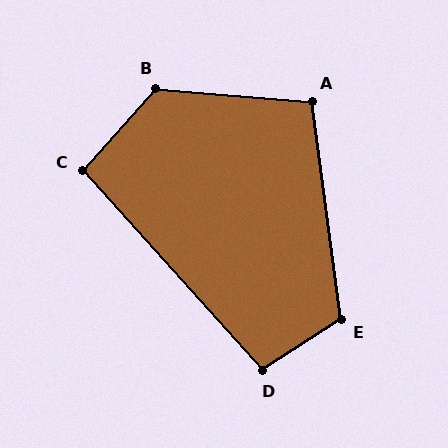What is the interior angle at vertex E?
Approximately 115 degrees (obtuse).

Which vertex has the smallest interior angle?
C, at approximately 96 degrees.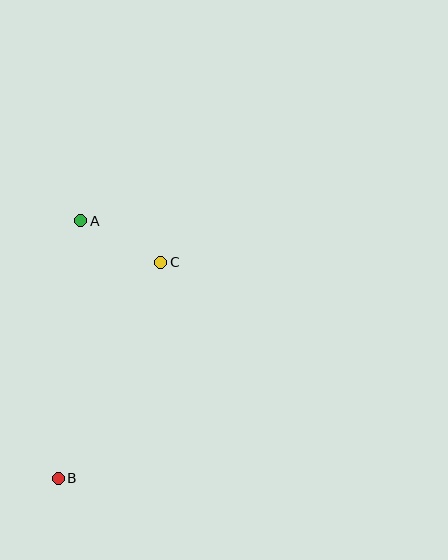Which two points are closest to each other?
Points A and C are closest to each other.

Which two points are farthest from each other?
Points A and B are farthest from each other.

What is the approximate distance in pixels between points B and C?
The distance between B and C is approximately 239 pixels.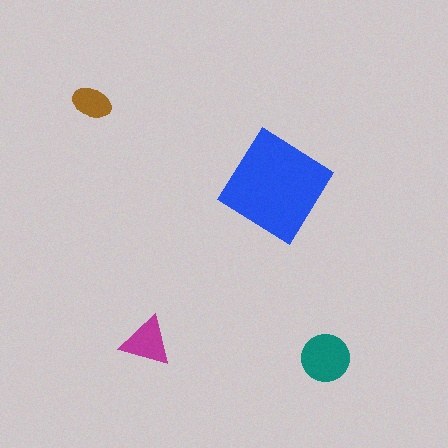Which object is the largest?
The blue diamond.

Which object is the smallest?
The brown ellipse.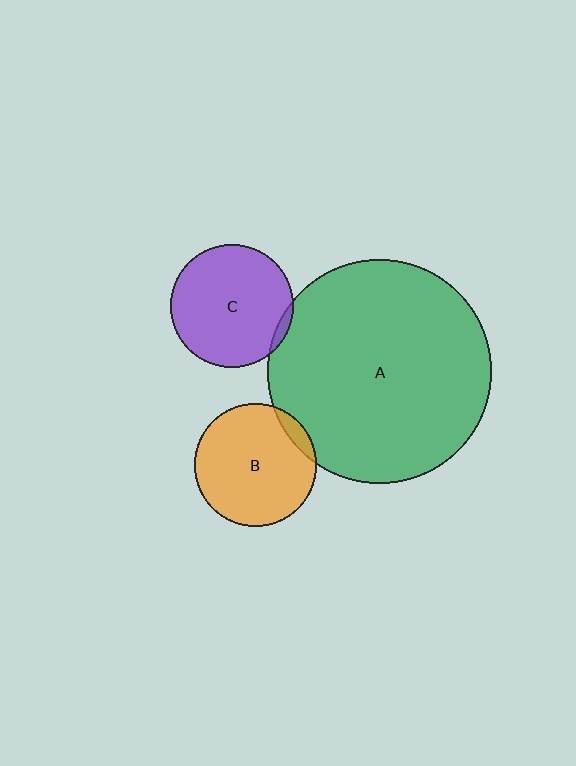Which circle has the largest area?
Circle A (green).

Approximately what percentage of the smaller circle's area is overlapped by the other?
Approximately 5%.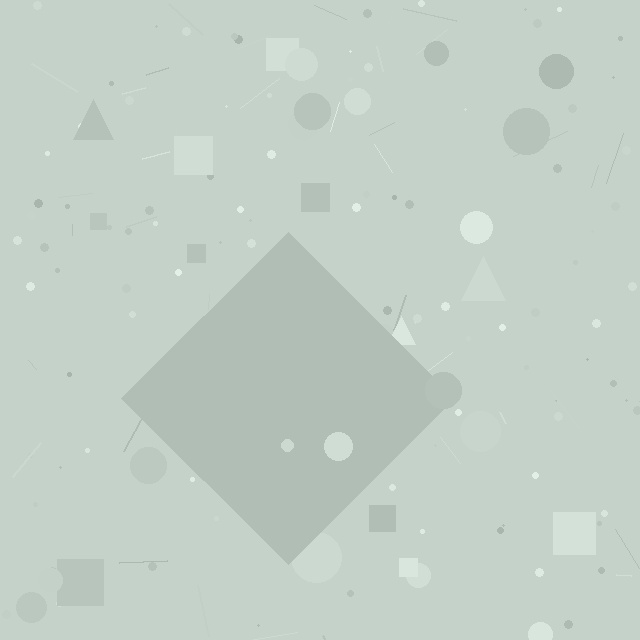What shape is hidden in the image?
A diamond is hidden in the image.